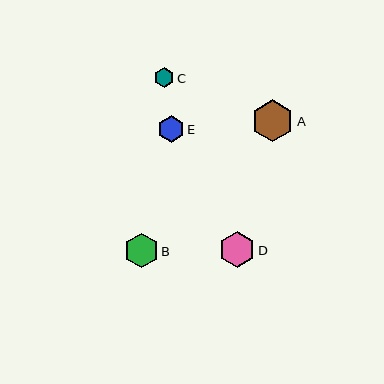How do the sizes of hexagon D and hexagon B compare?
Hexagon D and hexagon B are approximately the same size.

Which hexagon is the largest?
Hexagon A is the largest with a size of approximately 42 pixels.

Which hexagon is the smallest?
Hexagon C is the smallest with a size of approximately 20 pixels.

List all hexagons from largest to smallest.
From largest to smallest: A, D, B, E, C.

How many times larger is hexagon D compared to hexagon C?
Hexagon D is approximately 1.8 times the size of hexagon C.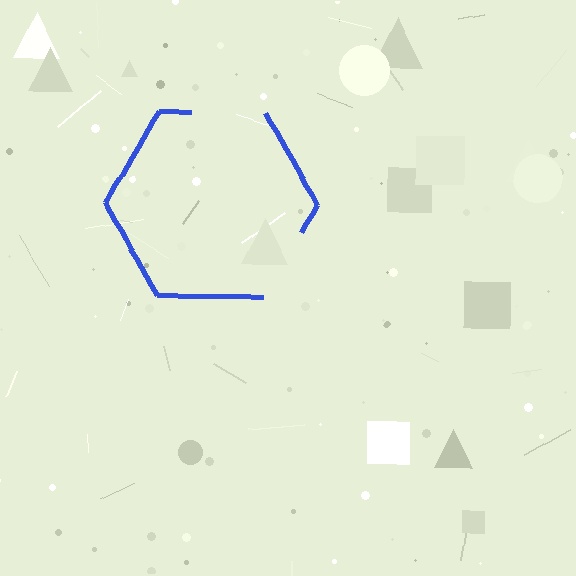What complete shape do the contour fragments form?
The contour fragments form a hexagon.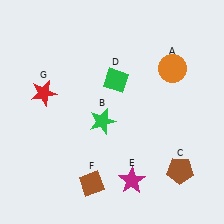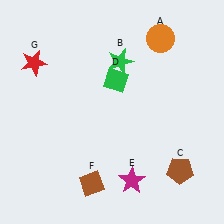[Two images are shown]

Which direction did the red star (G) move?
The red star (G) moved up.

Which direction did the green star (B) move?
The green star (B) moved up.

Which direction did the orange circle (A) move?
The orange circle (A) moved up.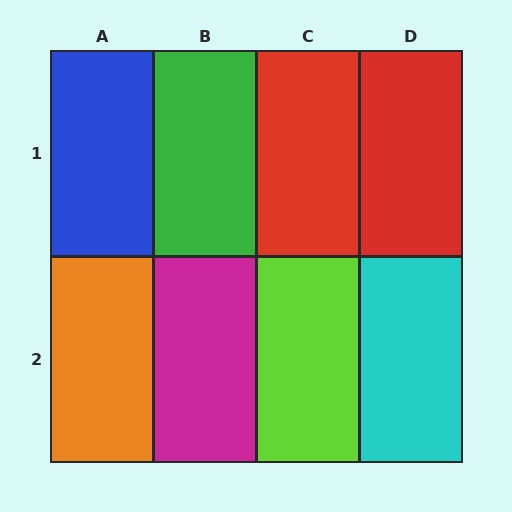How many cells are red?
2 cells are red.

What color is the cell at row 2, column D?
Cyan.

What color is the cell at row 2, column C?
Lime.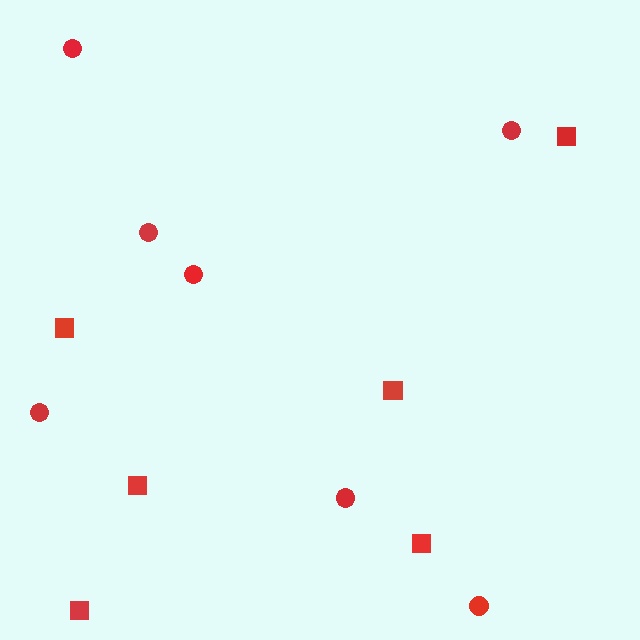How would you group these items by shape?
There are 2 groups: one group of circles (7) and one group of squares (6).